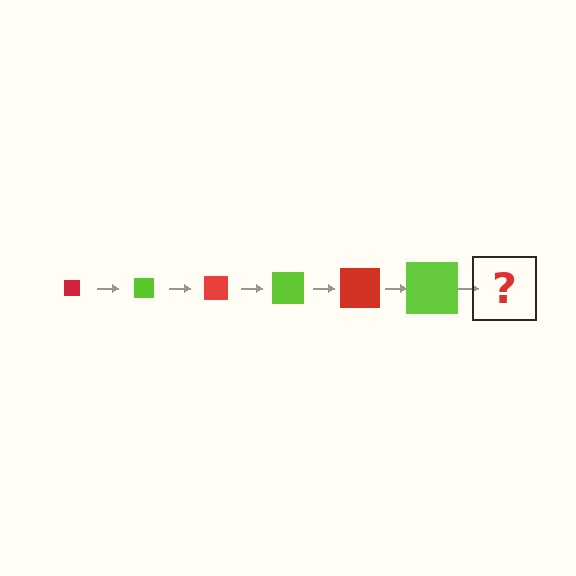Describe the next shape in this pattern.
It should be a red square, larger than the previous one.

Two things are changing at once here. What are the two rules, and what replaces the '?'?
The two rules are that the square grows larger each step and the color cycles through red and lime. The '?' should be a red square, larger than the previous one.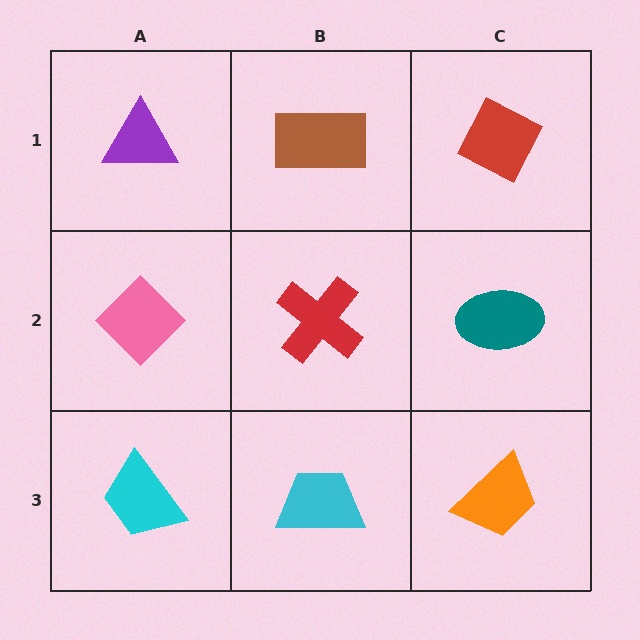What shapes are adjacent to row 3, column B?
A red cross (row 2, column B), a cyan trapezoid (row 3, column A), an orange trapezoid (row 3, column C).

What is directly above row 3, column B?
A red cross.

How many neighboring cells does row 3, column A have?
2.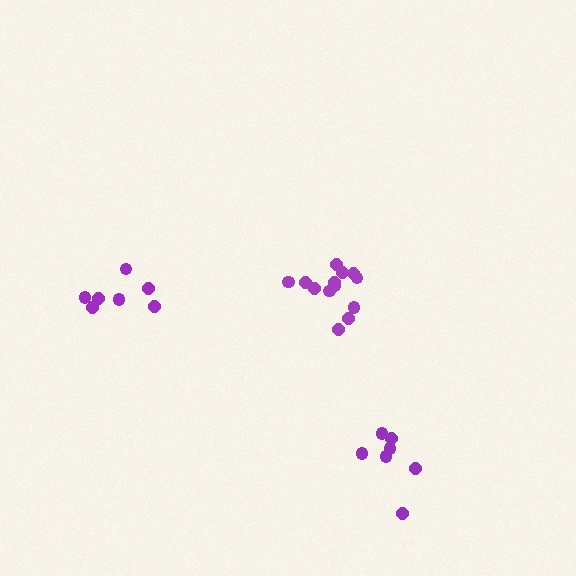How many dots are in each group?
Group 1: 13 dots, Group 2: 7 dots, Group 3: 7 dots (27 total).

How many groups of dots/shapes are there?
There are 3 groups.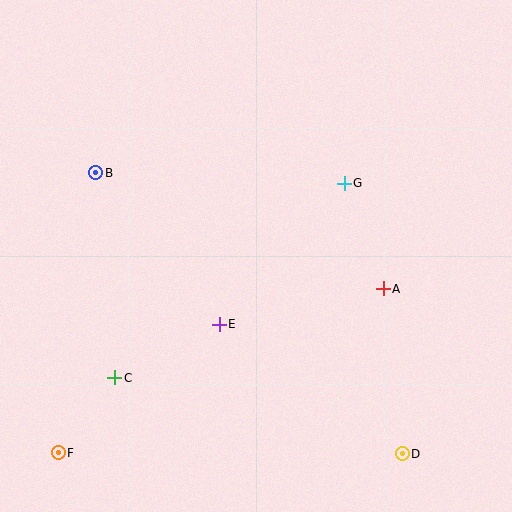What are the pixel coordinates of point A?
Point A is at (383, 289).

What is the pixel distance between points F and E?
The distance between F and E is 206 pixels.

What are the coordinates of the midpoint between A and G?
The midpoint between A and G is at (364, 236).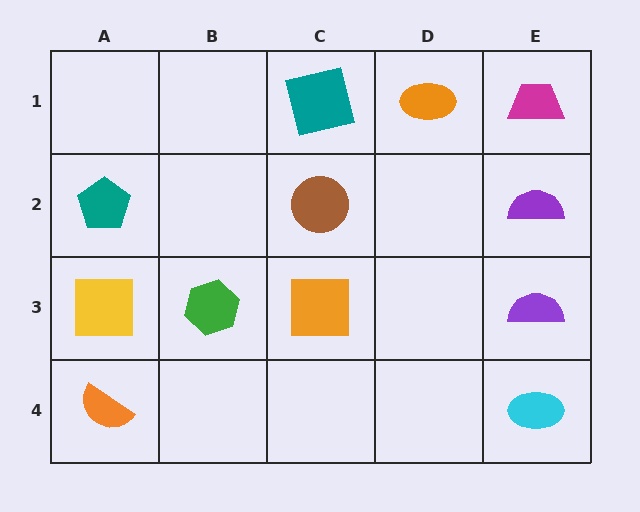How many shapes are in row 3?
4 shapes.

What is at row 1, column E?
A magenta trapezoid.